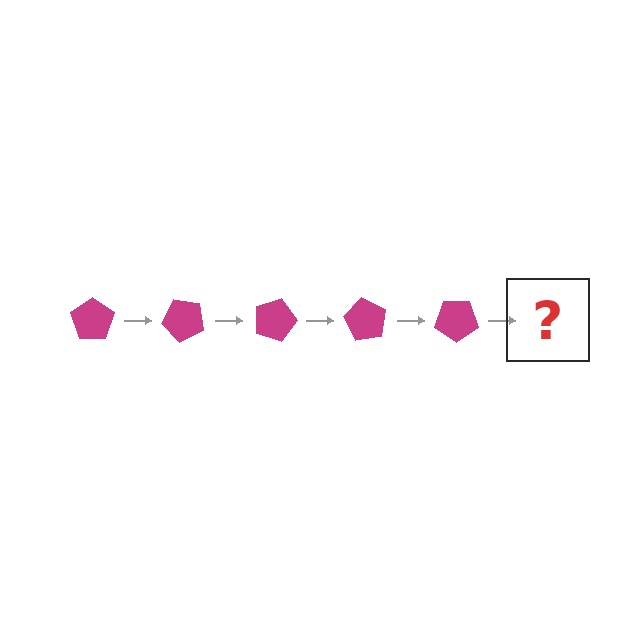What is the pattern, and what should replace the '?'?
The pattern is that the pentagon rotates 45 degrees each step. The '?' should be a magenta pentagon rotated 225 degrees.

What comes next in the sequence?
The next element should be a magenta pentagon rotated 225 degrees.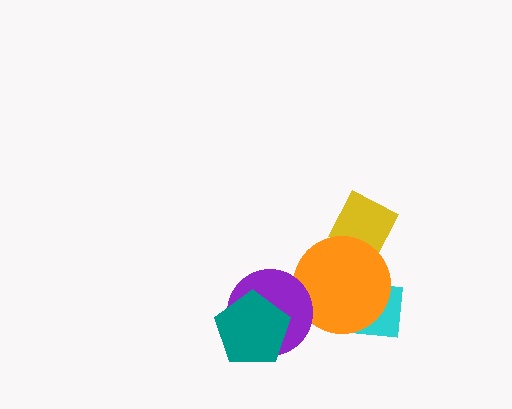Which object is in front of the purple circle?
The teal pentagon is in front of the purple circle.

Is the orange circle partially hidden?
Yes, it is partially covered by another shape.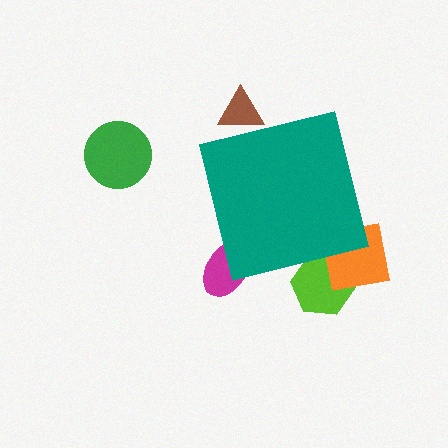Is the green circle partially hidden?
No, the green circle is fully visible.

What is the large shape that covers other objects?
A teal square.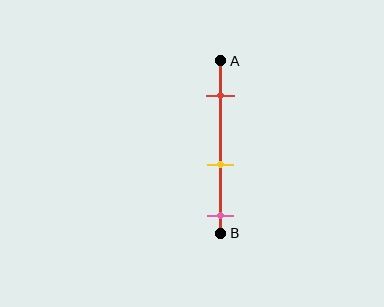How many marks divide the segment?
There are 3 marks dividing the segment.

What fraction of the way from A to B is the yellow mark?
The yellow mark is approximately 60% (0.6) of the way from A to B.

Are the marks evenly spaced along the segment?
Yes, the marks are approximately evenly spaced.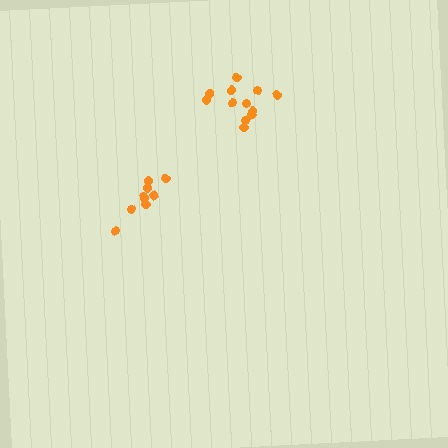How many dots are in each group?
Group 1: 9 dots, Group 2: 12 dots (21 total).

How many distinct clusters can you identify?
There are 2 distinct clusters.